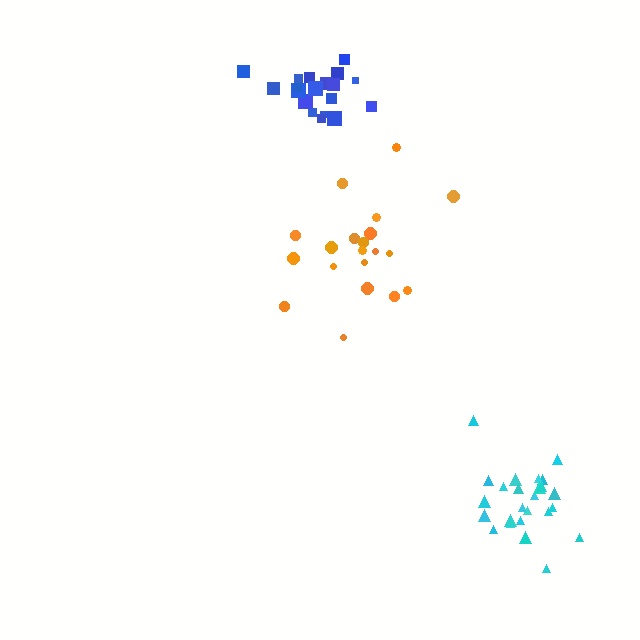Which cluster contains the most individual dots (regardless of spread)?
Cyan (25).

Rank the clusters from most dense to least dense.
cyan, blue, orange.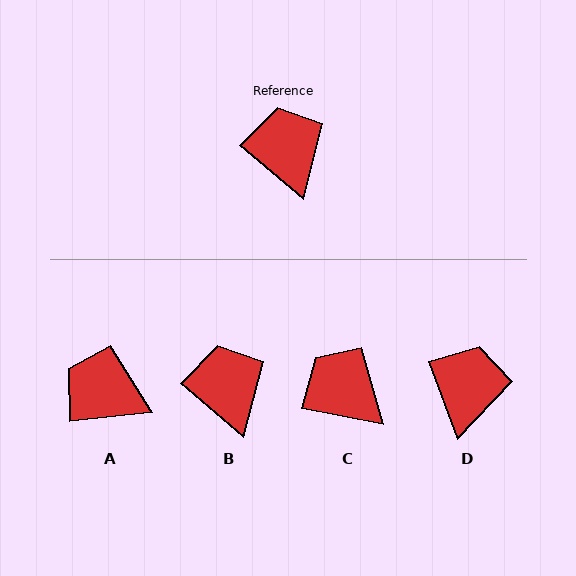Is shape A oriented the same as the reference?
No, it is off by about 47 degrees.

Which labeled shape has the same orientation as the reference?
B.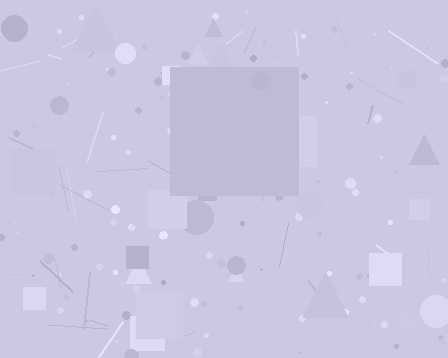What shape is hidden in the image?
A square is hidden in the image.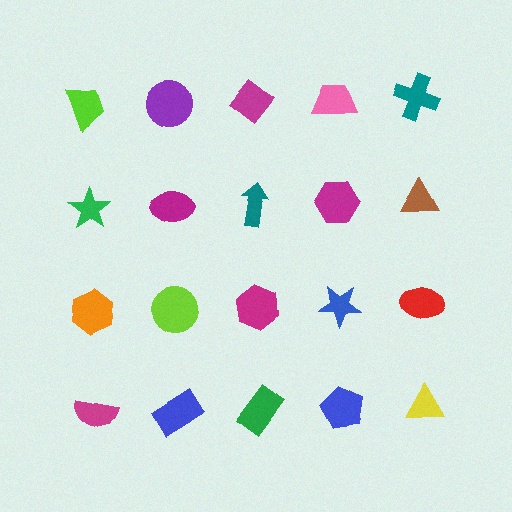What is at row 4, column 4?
A blue pentagon.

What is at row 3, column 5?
A red ellipse.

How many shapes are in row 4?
5 shapes.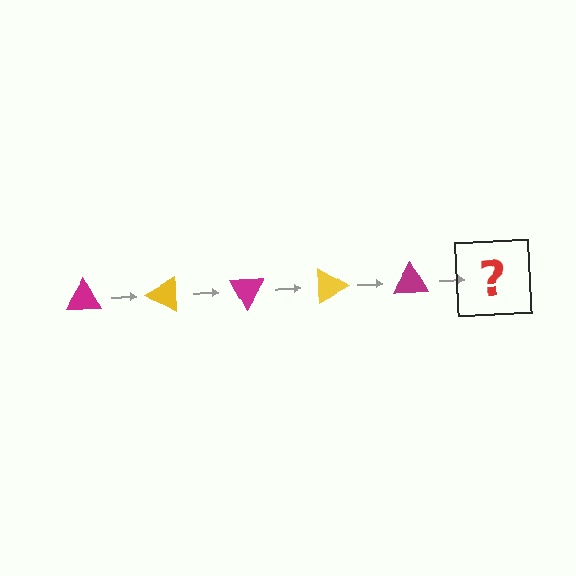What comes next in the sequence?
The next element should be a yellow triangle, rotated 150 degrees from the start.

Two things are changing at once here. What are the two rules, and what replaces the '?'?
The two rules are that it rotates 30 degrees each step and the color cycles through magenta and yellow. The '?' should be a yellow triangle, rotated 150 degrees from the start.